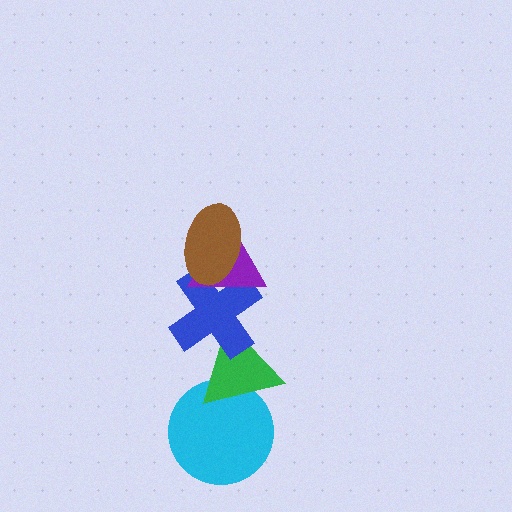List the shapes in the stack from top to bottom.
From top to bottom: the brown ellipse, the purple triangle, the blue cross, the green triangle, the cyan circle.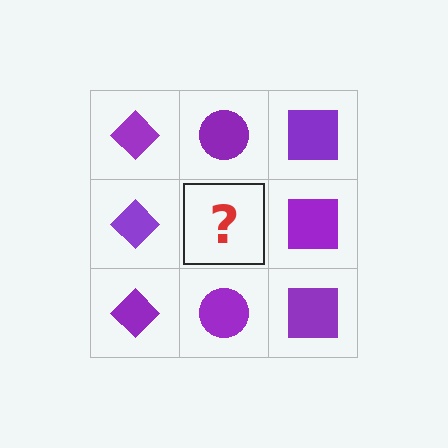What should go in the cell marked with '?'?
The missing cell should contain a purple circle.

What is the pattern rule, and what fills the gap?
The rule is that each column has a consistent shape. The gap should be filled with a purple circle.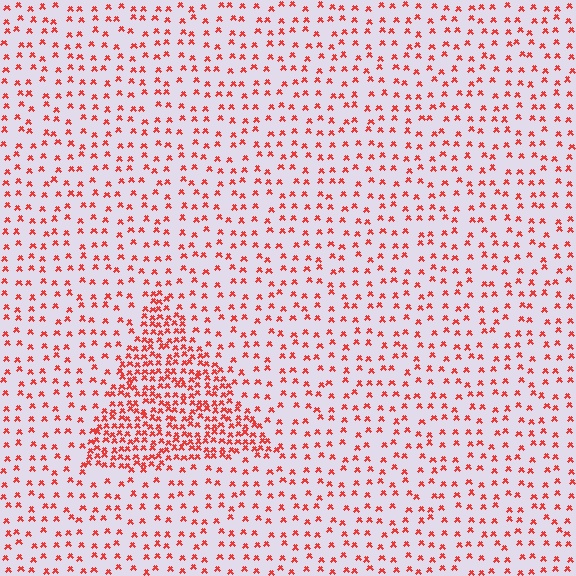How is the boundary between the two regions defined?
The boundary is defined by a change in element density (approximately 2.6x ratio). All elements are the same color, size, and shape.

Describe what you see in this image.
The image contains small red elements arranged at two different densities. A triangle-shaped region is visible where the elements are more densely packed than the surrounding area.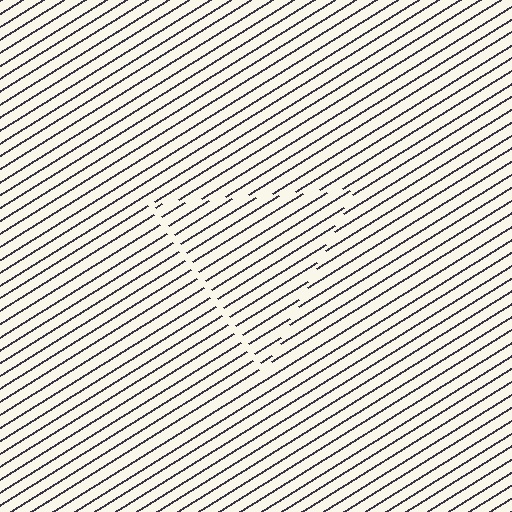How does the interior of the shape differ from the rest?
The interior of the shape contains the same grating, shifted by half a period — the contour is defined by the phase discontinuity where line-ends from the inner and outer gratings abut.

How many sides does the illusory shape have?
3 sides — the line-ends trace a triangle.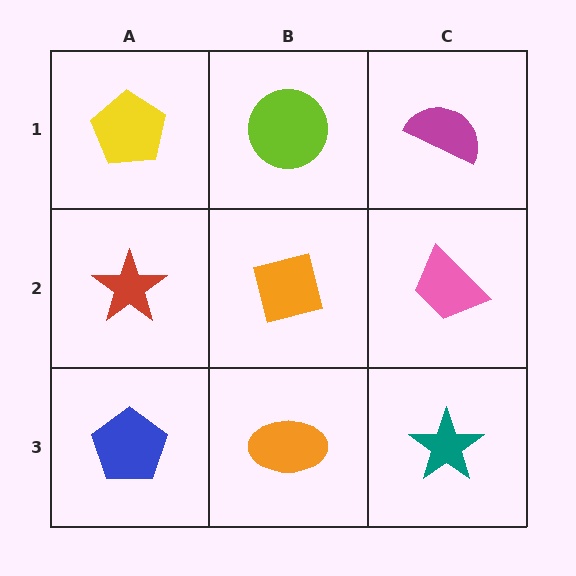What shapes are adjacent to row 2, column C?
A magenta semicircle (row 1, column C), a teal star (row 3, column C), an orange square (row 2, column B).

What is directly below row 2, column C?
A teal star.